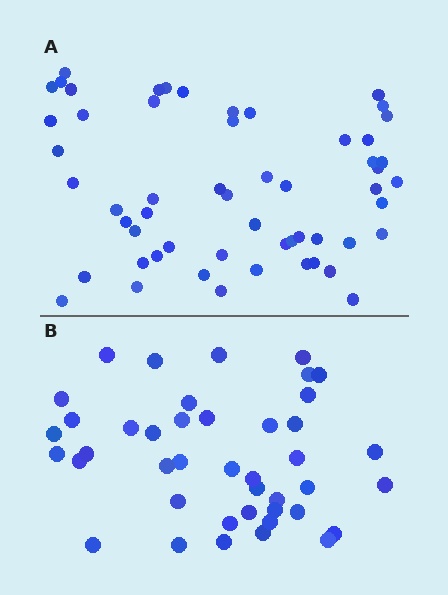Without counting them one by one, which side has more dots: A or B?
Region A (the top region) has more dots.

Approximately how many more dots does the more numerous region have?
Region A has approximately 15 more dots than region B.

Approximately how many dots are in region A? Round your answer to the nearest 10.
About 60 dots. (The exact count is 56, which rounds to 60.)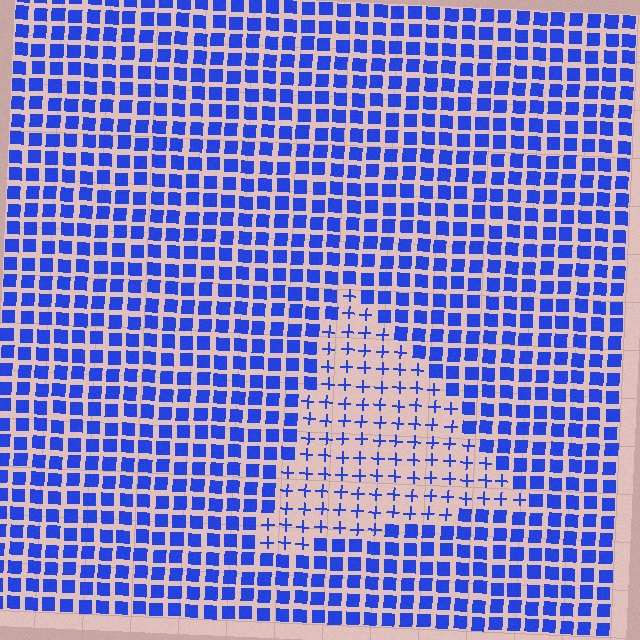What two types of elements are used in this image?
The image uses plus signs inside the triangle region and squares outside it.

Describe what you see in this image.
The image is filled with small blue elements arranged in a uniform grid. A triangle-shaped region contains plus signs, while the surrounding area contains squares. The boundary is defined purely by the change in element shape.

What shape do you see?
I see a triangle.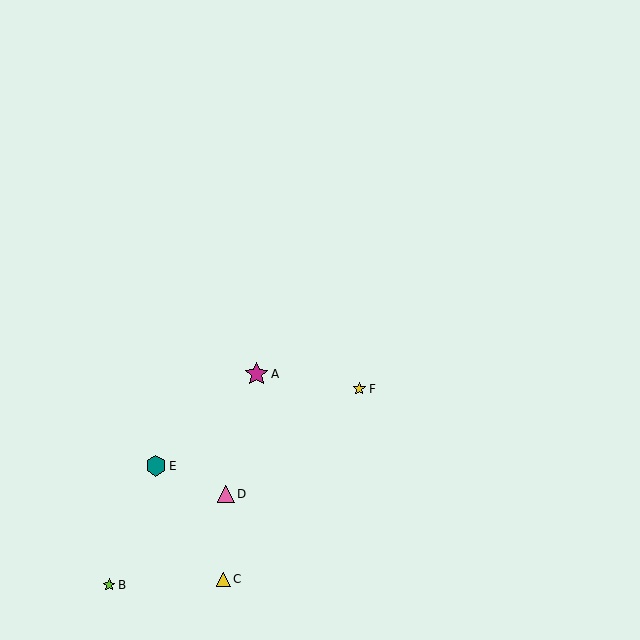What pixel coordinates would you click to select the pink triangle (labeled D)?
Click at (226, 494) to select the pink triangle D.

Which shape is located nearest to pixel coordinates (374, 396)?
The yellow star (labeled F) at (359, 389) is nearest to that location.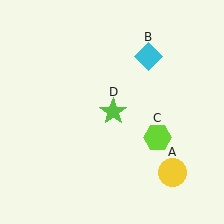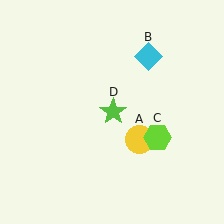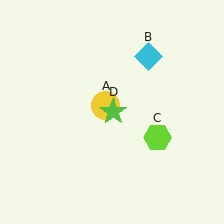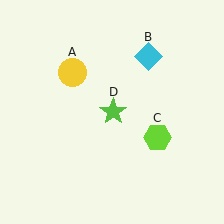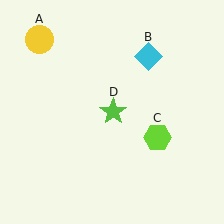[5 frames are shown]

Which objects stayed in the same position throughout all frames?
Cyan diamond (object B) and lime hexagon (object C) and lime star (object D) remained stationary.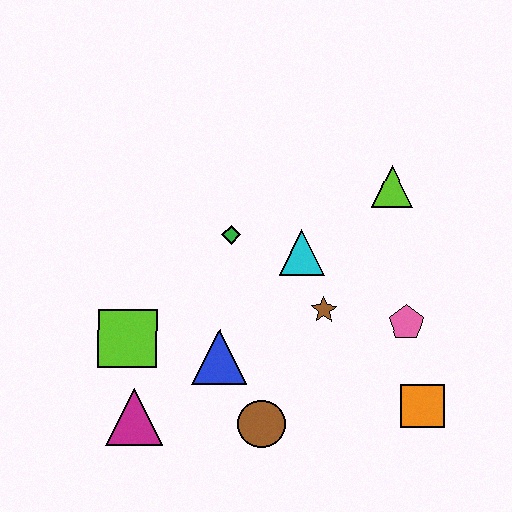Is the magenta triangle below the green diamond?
Yes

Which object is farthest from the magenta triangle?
The lime triangle is farthest from the magenta triangle.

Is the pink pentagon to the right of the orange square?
No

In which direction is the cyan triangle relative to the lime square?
The cyan triangle is to the right of the lime square.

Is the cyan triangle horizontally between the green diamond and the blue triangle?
No